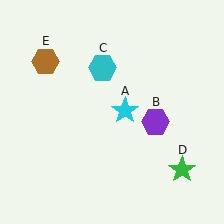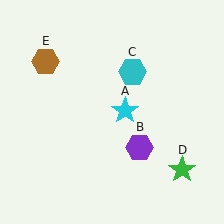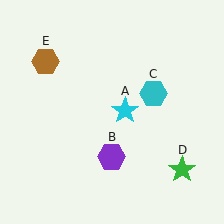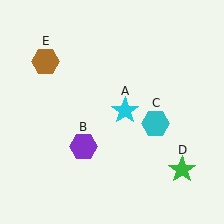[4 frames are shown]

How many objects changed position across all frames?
2 objects changed position: purple hexagon (object B), cyan hexagon (object C).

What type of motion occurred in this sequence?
The purple hexagon (object B), cyan hexagon (object C) rotated clockwise around the center of the scene.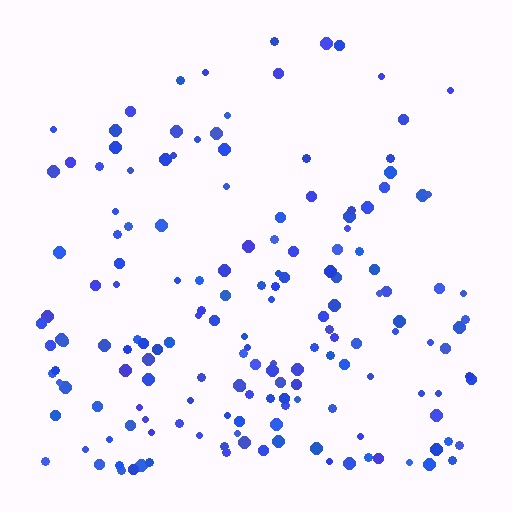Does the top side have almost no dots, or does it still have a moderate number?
Still a moderate number, just noticeably fewer than the bottom.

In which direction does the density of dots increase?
From top to bottom, with the bottom side densest.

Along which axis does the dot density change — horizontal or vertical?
Vertical.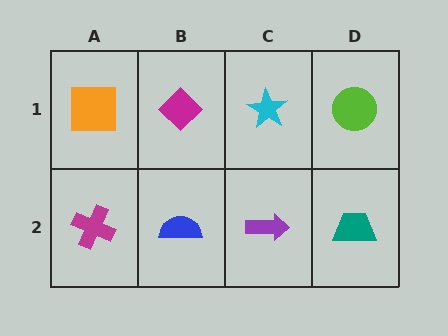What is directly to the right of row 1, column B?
A cyan star.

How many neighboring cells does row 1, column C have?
3.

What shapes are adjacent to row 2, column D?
A lime circle (row 1, column D), a purple arrow (row 2, column C).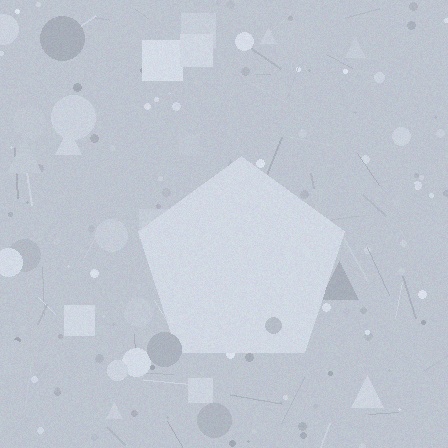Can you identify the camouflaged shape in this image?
The camouflaged shape is a pentagon.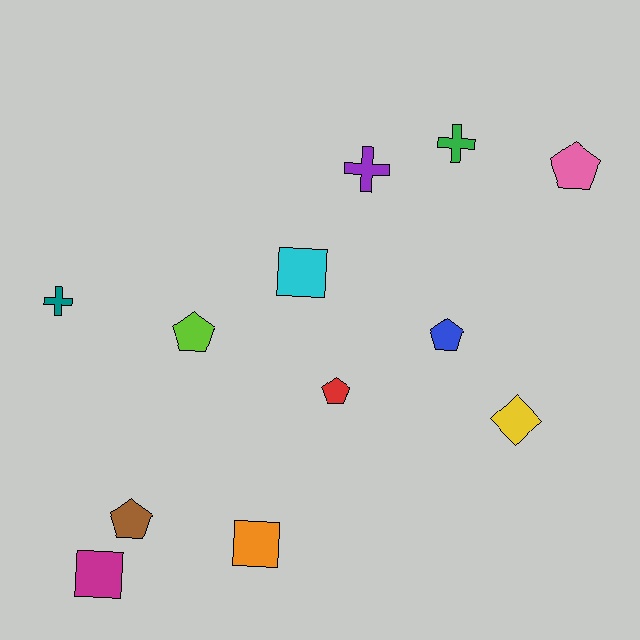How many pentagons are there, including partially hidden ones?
There are 5 pentagons.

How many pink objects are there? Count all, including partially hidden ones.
There is 1 pink object.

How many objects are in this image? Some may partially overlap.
There are 12 objects.